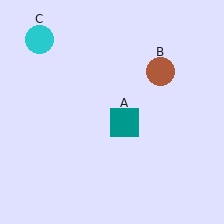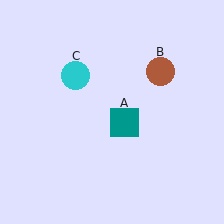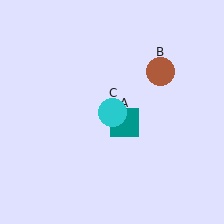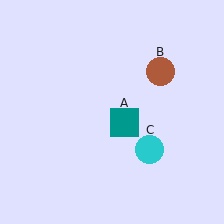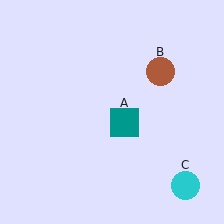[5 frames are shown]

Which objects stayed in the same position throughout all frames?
Teal square (object A) and brown circle (object B) remained stationary.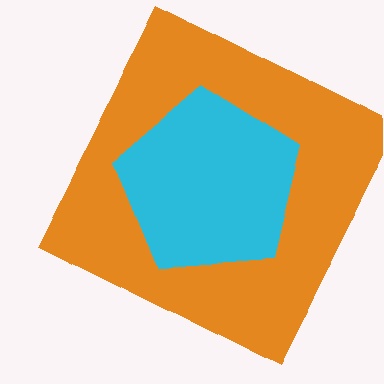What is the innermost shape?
The cyan pentagon.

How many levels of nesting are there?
2.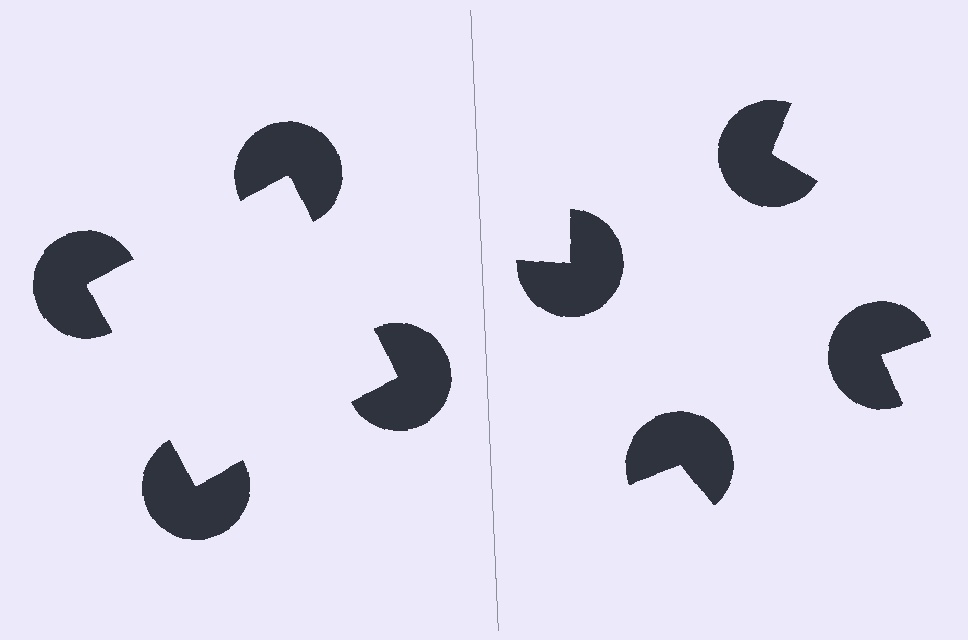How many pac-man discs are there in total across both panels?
8 — 4 on each side.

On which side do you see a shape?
An illusory square appears on the left side. On the right side the wedge cuts are rotated, so no coherent shape forms.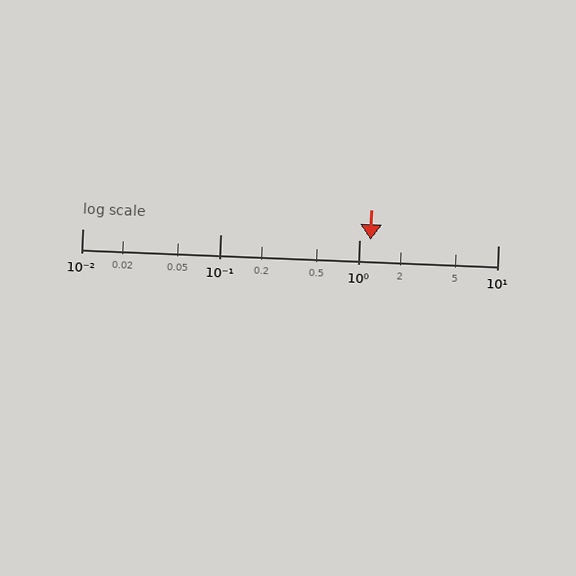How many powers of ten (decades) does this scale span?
The scale spans 3 decades, from 0.01 to 10.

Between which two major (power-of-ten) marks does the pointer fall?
The pointer is between 1 and 10.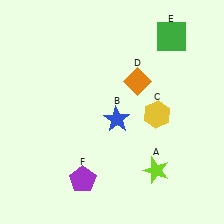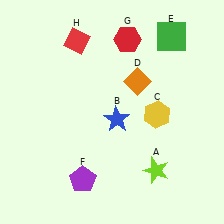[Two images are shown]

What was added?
A red hexagon (G), a red diamond (H) were added in Image 2.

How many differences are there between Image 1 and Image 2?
There are 2 differences between the two images.